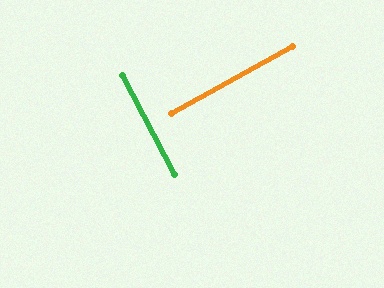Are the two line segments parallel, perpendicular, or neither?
Perpendicular — they meet at approximately 89°.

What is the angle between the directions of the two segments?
Approximately 89 degrees.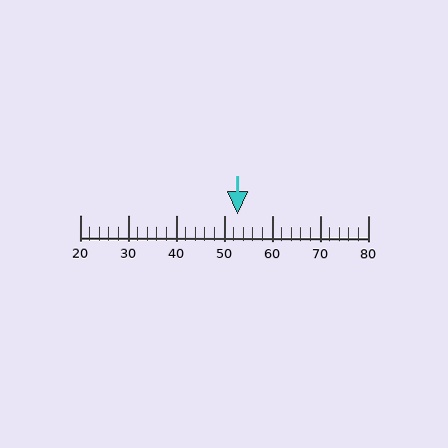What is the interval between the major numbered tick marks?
The major tick marks are spaced 10 units apart.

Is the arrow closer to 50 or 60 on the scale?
The arrow is closer to 50.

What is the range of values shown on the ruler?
The ruler shows values from 20 to 80.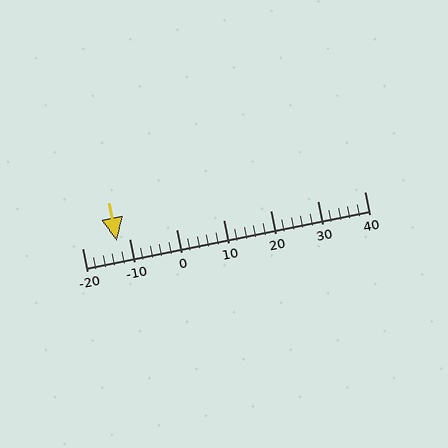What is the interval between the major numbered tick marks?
The major tick marks are spaced 10 units apart.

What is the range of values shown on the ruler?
The ruler shows values from -20 to 40.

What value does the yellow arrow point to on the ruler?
The yellow arrow points to approximately -13.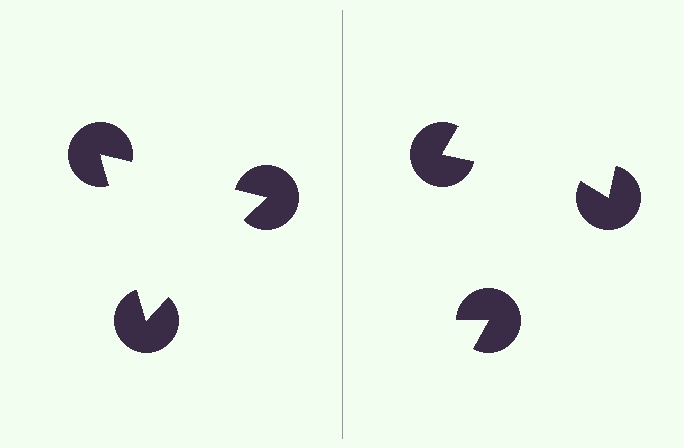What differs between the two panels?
The pac-man discs are positioned identically on both sides; only the wedge orientations differ. On the left they align to a triangle; on the right they are misaligned.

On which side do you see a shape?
An illusory triangle appears on the left side. On the right side the wedge cuts are rotated, so no coherent shape forms.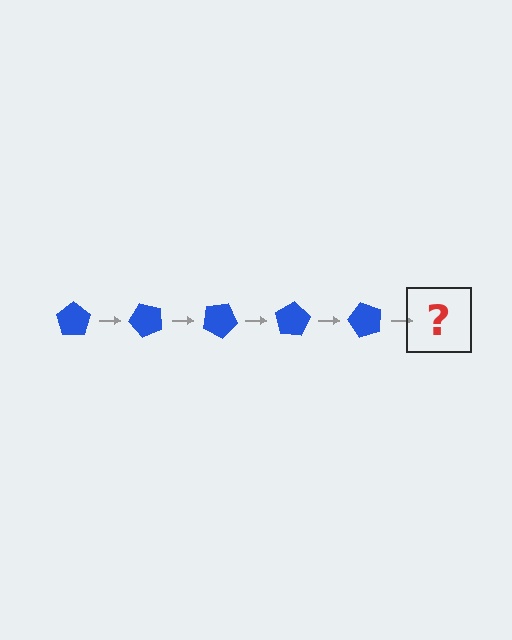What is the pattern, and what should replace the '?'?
The pattern is that the pentagon rotates 50 degrees each step. The '?' should be a blue pentagon rotated 250 degrees.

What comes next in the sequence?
The next element should be a blue pentagon rotated 250 degrees.